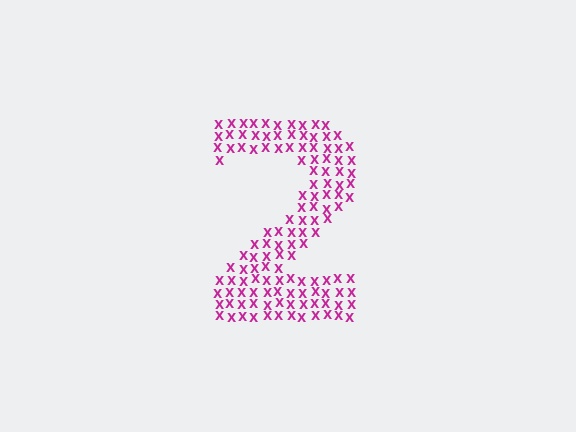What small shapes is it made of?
It is made of small letter X's.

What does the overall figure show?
The overall figure shows the digit 2.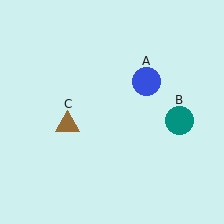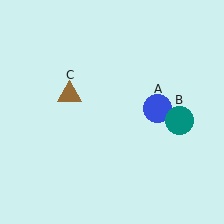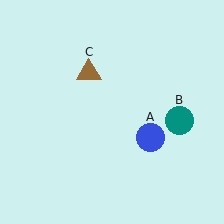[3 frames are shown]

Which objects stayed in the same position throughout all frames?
Teal circle (object B) remained stationary.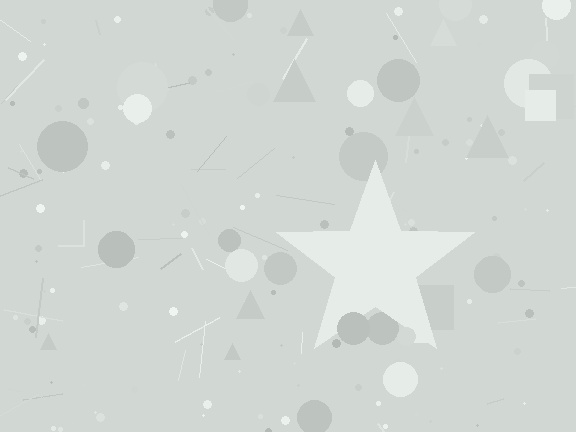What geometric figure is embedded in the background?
A star is embedded in the background.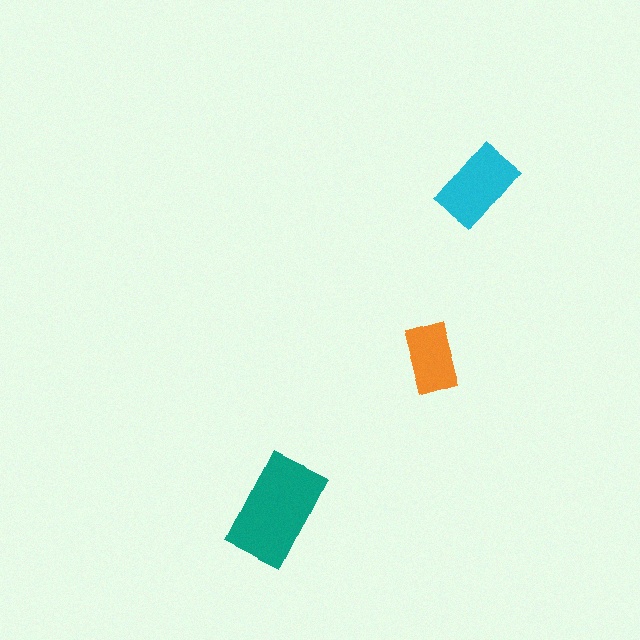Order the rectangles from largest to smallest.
the teal one, the cyan one, the orange one.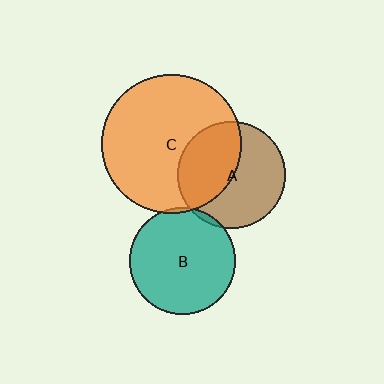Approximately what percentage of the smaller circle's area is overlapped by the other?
Approximately 45%.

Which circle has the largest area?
Circle C (orange).